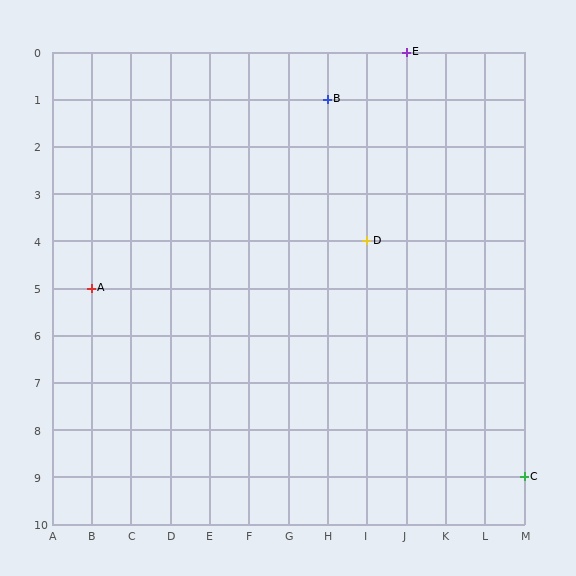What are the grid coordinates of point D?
Point D is at grid coordinates (I, 4).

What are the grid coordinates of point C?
Point C is at grid coordinates (M, 9).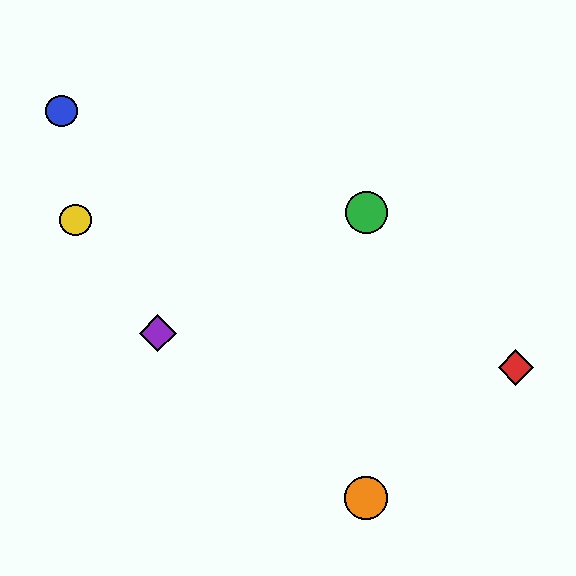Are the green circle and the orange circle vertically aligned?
Yes, both are at x≈366.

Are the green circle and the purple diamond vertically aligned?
No, the green circle is at x≈366 and the purple diamond is at x≈158.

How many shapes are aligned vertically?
2 shapes (the green circle, the orange circle) are aligned vertically.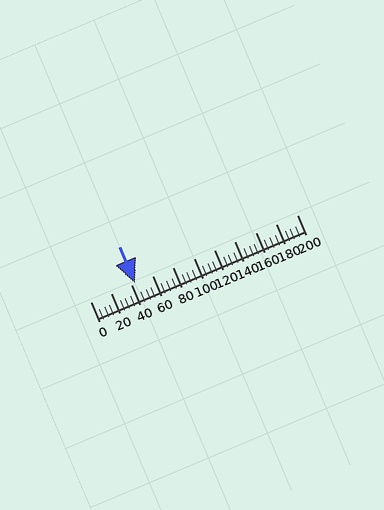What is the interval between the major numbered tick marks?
The major tick marks are spaced 20 units apart.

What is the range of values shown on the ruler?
The ruler shows values from 0 to 200.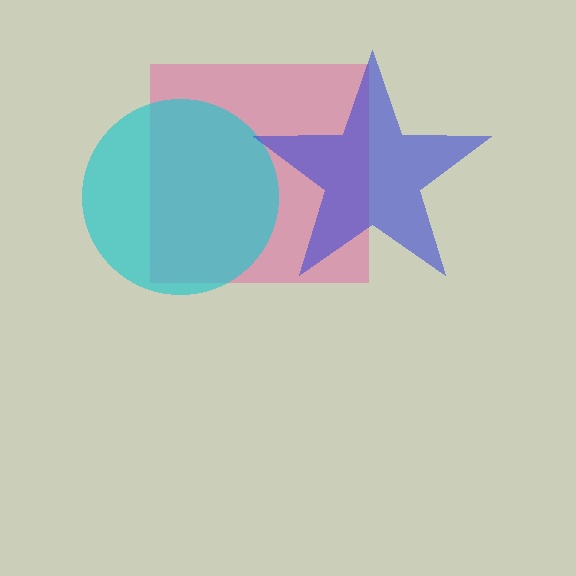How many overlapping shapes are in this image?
There are 3 overlapping shapes in the image.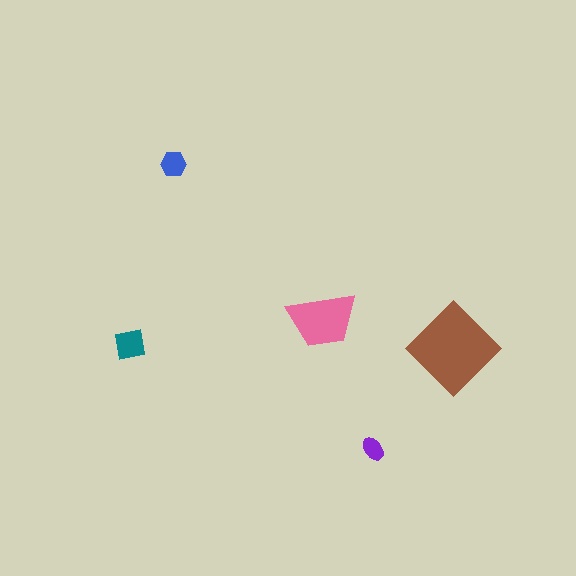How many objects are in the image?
There are 5 objects in the image.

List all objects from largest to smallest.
The brown diamond, the pink trapezoid, the teal square, the blue hexagon, the purple ellipse.